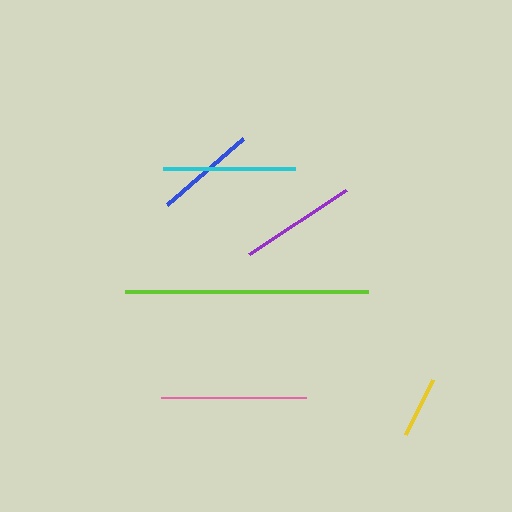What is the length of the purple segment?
The purple segment is approximately 116 pixels long.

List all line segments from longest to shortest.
From longest to shortest: lime, pink, cyan, purple, blue, yellow.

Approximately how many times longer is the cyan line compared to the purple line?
The cyan line is approximately 1.1 times the length of the purple line.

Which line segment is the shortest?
The yellow line is the shortest at approximately 61 pixels.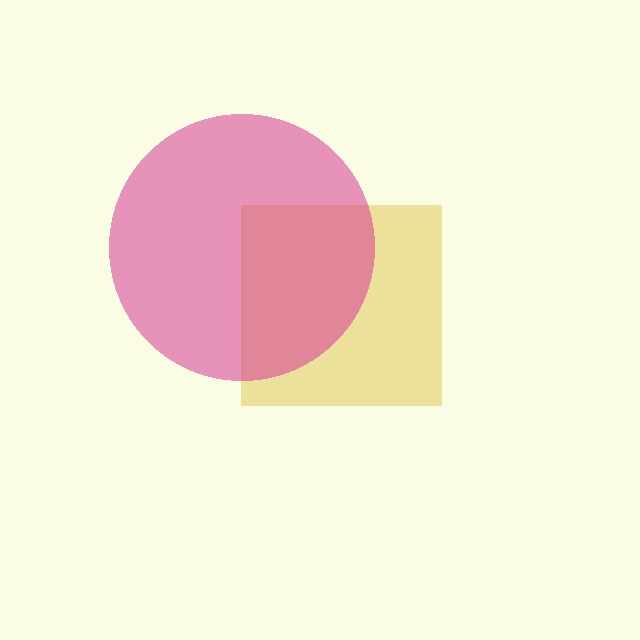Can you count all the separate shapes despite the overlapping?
Yes, there are 2 separate shapes.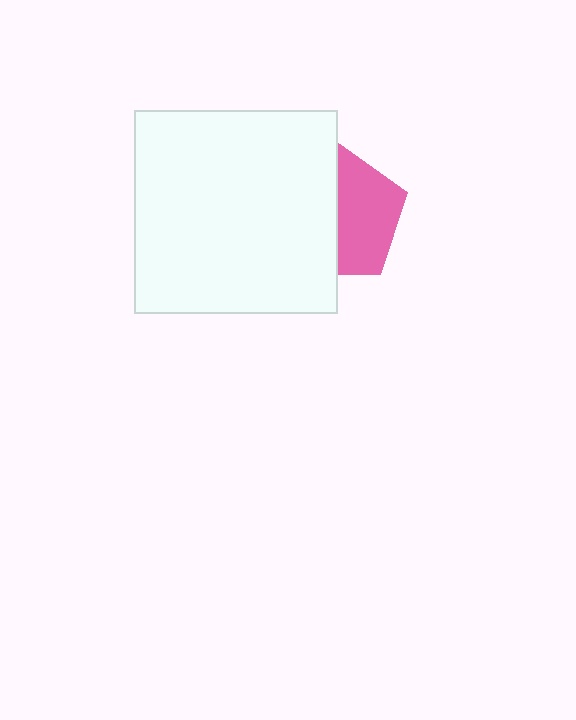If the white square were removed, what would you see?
You would see the complete pink pentagon.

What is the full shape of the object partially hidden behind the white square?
The partially hidden object is a pink pentagon.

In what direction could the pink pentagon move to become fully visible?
The pink pentagon could move right. That would shift it out from behind the white square entirely.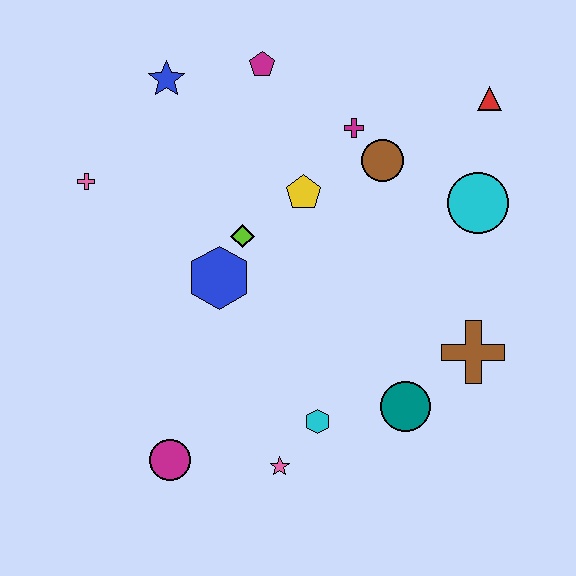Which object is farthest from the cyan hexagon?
The blue star is farthest from the cyan hexagon.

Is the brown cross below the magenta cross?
Yes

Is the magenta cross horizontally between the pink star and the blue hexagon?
No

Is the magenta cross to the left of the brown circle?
Yes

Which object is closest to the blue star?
The magenta pentagon is closest to the blue star.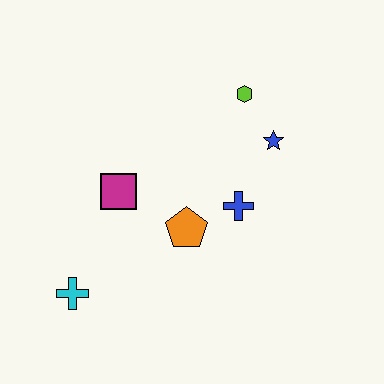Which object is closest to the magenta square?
The orange pentagon is closest to the magenta square.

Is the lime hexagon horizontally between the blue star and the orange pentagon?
Yes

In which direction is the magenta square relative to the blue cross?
The magenta square is to the left of the blue cross.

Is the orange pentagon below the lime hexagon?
Yes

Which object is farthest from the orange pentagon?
The lime hexagon is farthest from the orange pentagon.